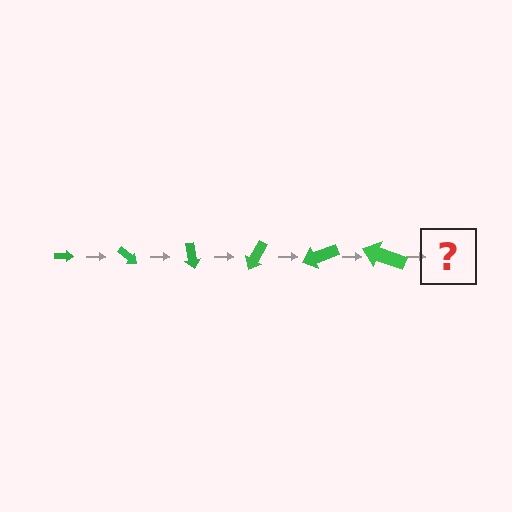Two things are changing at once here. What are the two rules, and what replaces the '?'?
The two rules are that the arrow grows larger each step and it rotates 40 degrees each step. The '?' should be an arrow, larger than the previous one and rotated 240 degrees from the start.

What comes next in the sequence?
The next element should be an arrow, larger than the previous one and rotated 240 degrees from the start.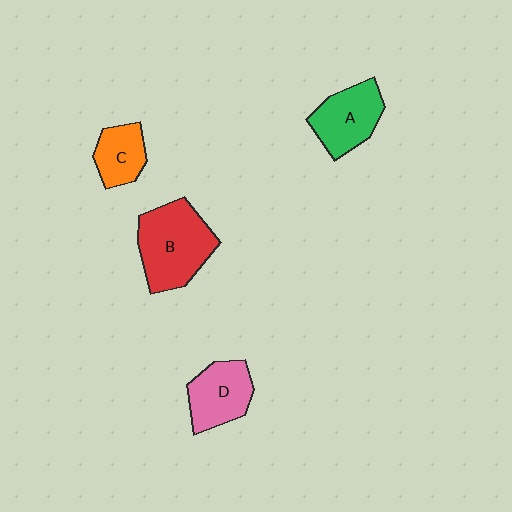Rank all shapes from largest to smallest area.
From largest to smallest: B (red), A (green), D (pink), C (orange).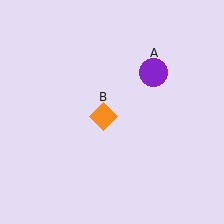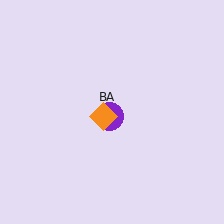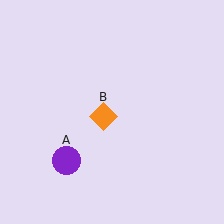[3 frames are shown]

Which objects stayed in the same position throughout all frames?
Orange diamond (object B) remained stationary.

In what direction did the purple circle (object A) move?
The purple circle (object A) moved down and to the left.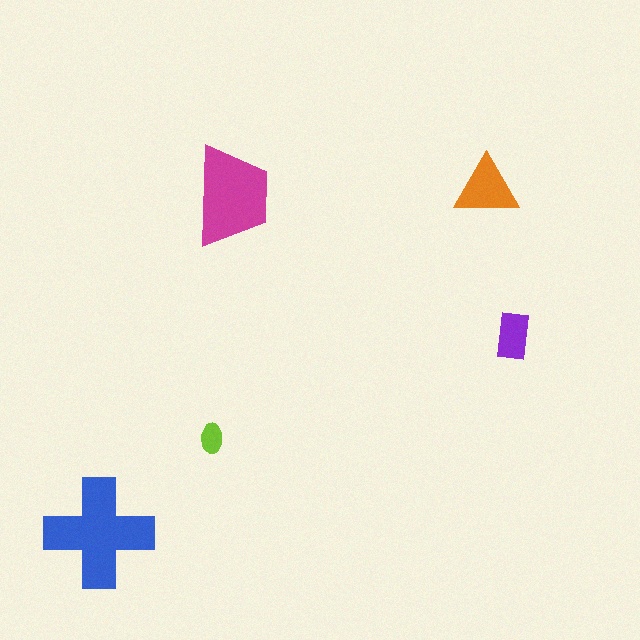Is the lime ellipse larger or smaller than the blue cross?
Smaller.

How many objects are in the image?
There are 5 objects in the image.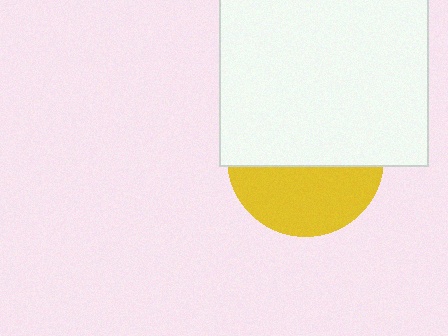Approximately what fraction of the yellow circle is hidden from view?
Roughly 57% of the yellow circle is hidden behind the white square.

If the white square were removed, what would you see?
You would see the complete yellow circle.